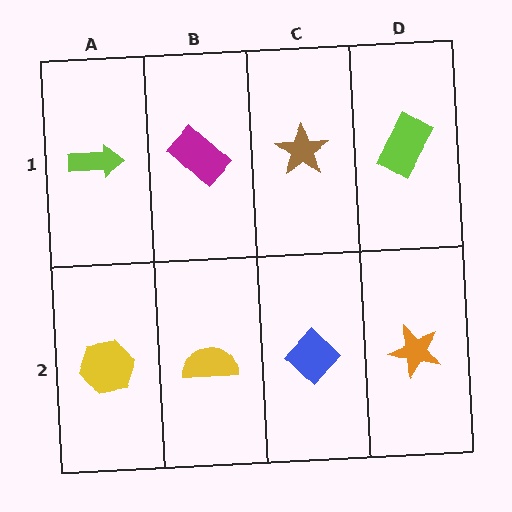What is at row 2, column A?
A yellow hexagon.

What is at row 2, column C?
A blue diamond.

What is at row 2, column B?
A yellow semicircle.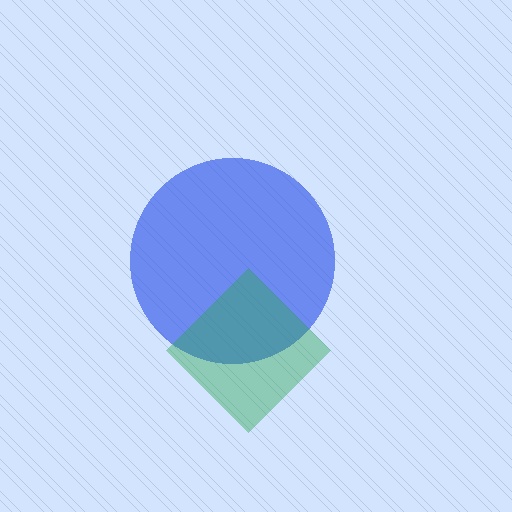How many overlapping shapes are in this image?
There are 2 overlapping shapes in the image.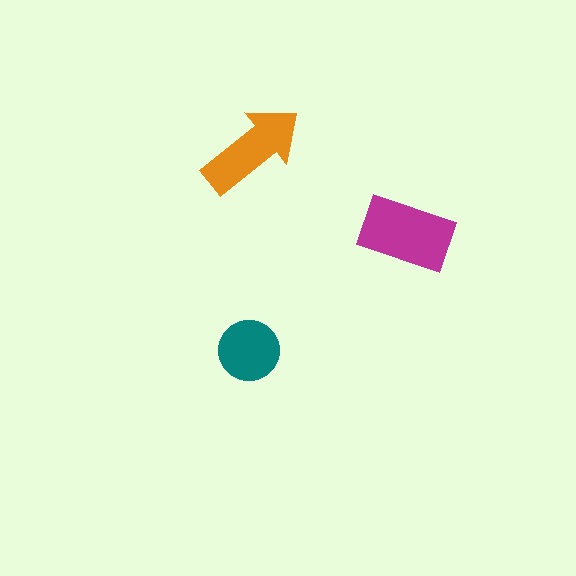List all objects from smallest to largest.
The teal circle, the orange arrow, the magenta rectangle.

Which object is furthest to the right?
The magenta rectangle is rightmost.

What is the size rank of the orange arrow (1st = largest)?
2nd.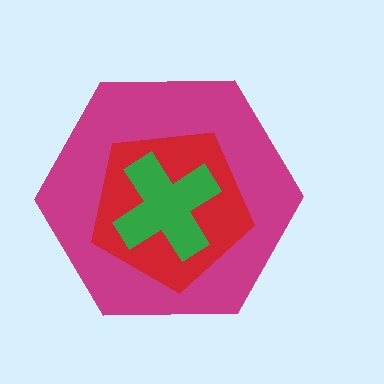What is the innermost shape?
The green cross.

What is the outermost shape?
The magenta hexagon.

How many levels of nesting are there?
3.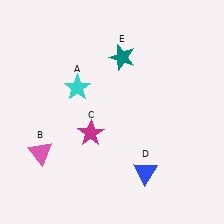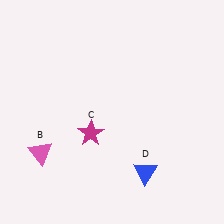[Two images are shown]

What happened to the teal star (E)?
The teal star (E) was removed in Image 2. It was in the top-right area of Image 1.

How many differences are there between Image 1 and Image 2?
There are 2 differences between the two images.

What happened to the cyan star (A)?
The cyan star (A) was removed in Image 2. It was in the top-left area of Image 1.